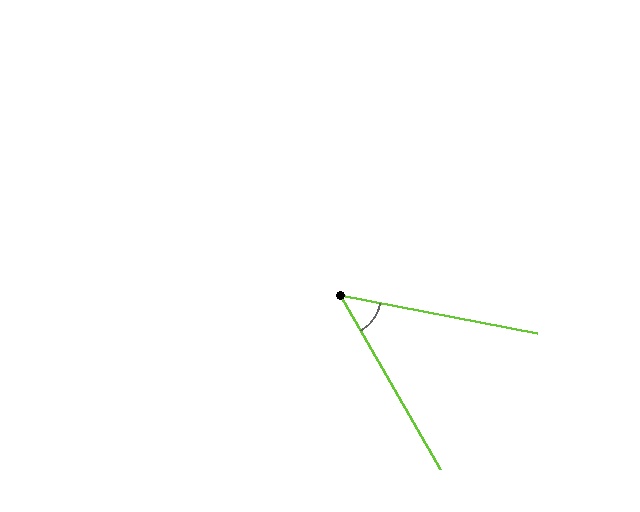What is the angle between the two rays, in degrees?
Approximately 49 degrees.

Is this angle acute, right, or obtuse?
It is acute.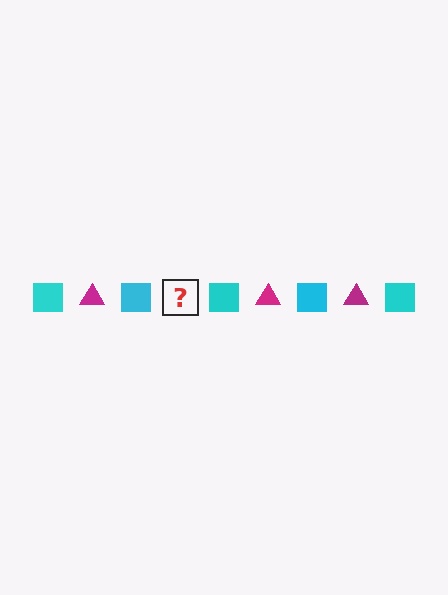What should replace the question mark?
The question mark should be replaced with a magenta triangle.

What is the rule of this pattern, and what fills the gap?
The rule is that the pattern alternates between cyan square and magenta triangle. The gap should be filled with a magenta triangle.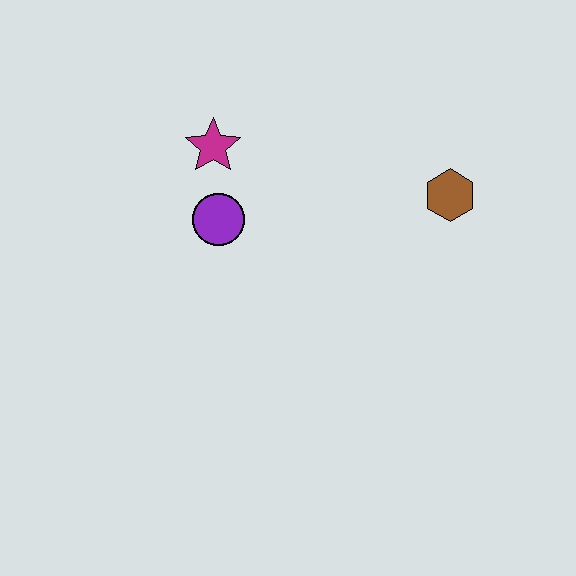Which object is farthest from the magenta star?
The brown hexagon is farthest from the magenta star.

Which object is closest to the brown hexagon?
The purple circle is closest to the brown hexagon.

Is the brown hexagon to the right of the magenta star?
Yes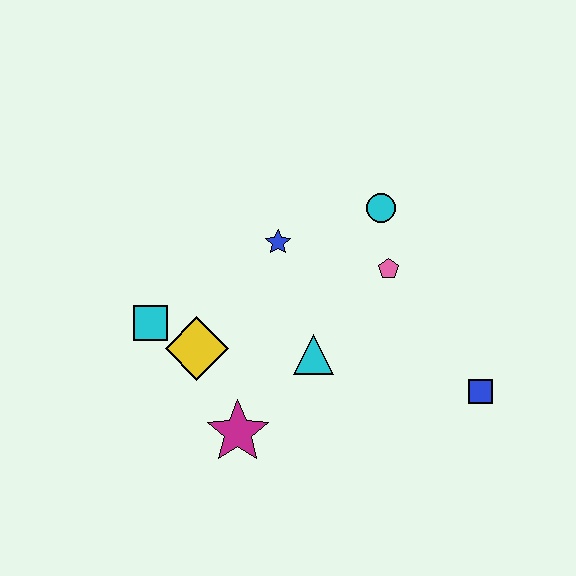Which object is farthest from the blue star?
The blue square is farthest from the blue star.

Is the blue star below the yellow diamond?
No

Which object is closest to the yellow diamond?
The cyan square is closest to the yellow diamond.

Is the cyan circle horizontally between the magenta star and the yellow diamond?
No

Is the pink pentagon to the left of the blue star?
No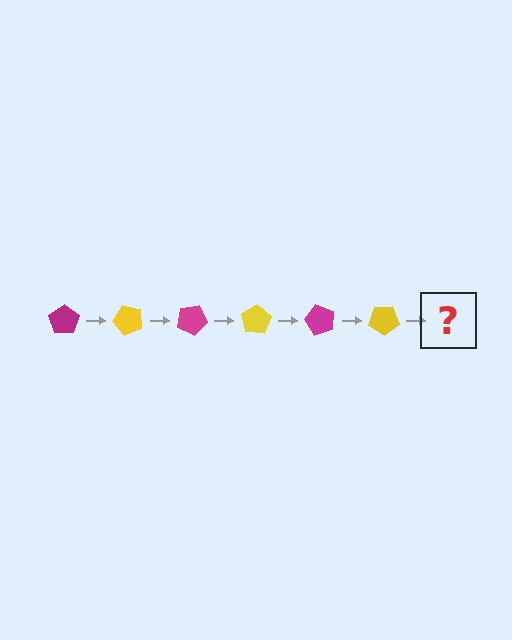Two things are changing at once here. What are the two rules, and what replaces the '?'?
The two rules are that it rotates 50 degrees each step and the color cycles through magenta and yellow. The '?' should be a magenta pentagon, rotated 300 degrees from the start.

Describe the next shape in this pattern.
It should be a magenta pentagon, rotated 300 degrees from the start.